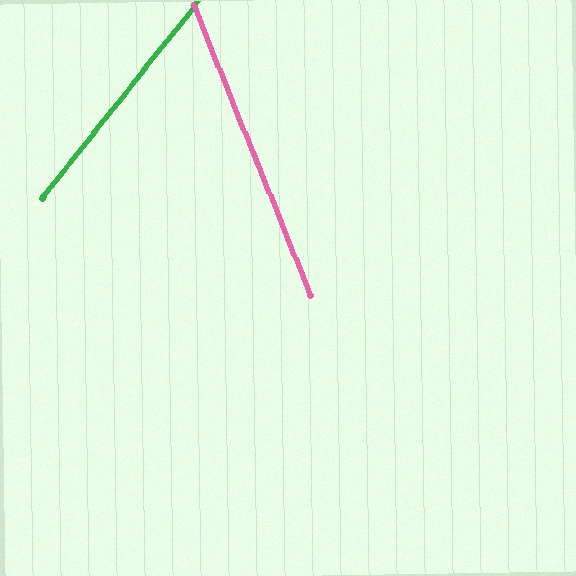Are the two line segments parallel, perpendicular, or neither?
Neither parallel nor perpendicular — they differ by about 60°.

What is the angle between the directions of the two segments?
Approximately 60 degrees.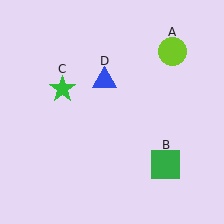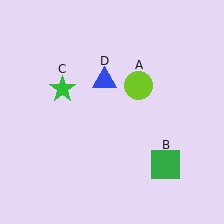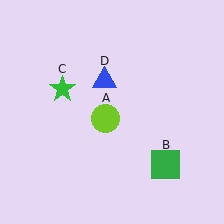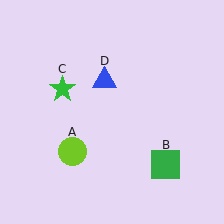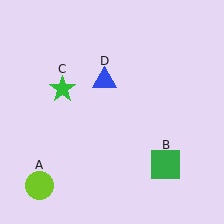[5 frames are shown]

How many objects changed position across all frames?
1 object changed position: lime circle (object A).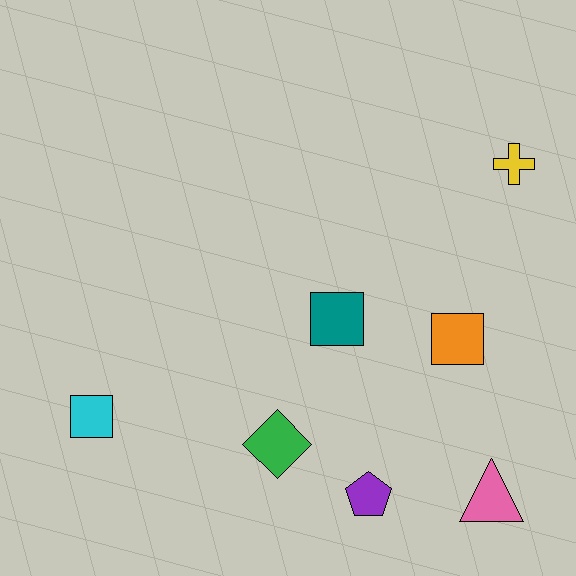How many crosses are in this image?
There is 1 cross.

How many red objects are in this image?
There are no red objects.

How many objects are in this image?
There are 7 objects.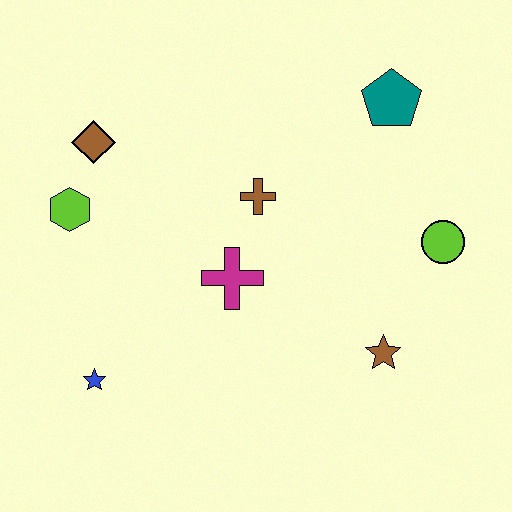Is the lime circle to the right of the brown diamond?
Yes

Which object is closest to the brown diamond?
The lime hexagon is closest to the brown diamond.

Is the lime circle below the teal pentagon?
Yes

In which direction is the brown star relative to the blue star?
The brown star is to the right of the blue star.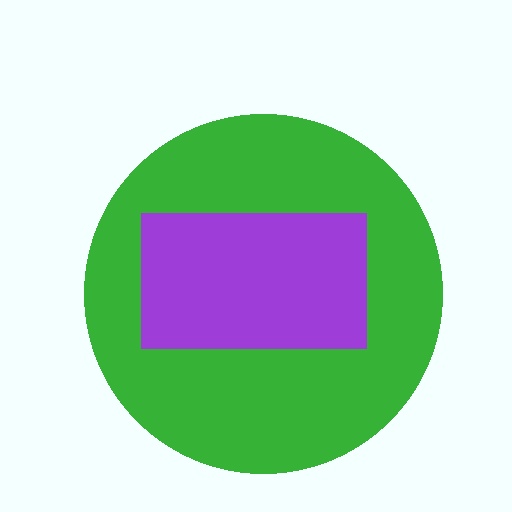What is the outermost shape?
The green circle.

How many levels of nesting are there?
2.